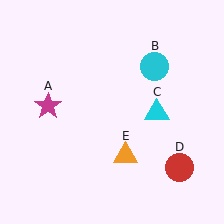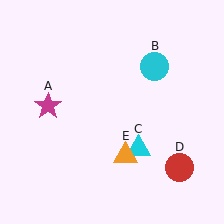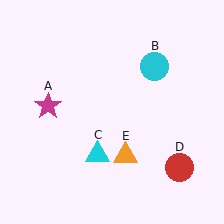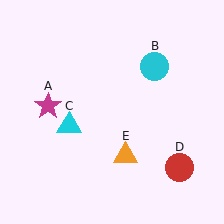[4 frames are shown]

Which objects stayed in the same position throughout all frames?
Magenta star (object A) and cyan circle (object B) and red circle (object D) and orange triangle (object E) remained stationary.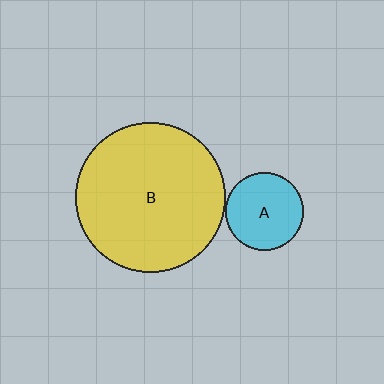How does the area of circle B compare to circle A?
Approximately 3.7 times.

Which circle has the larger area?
Circle B (yellow).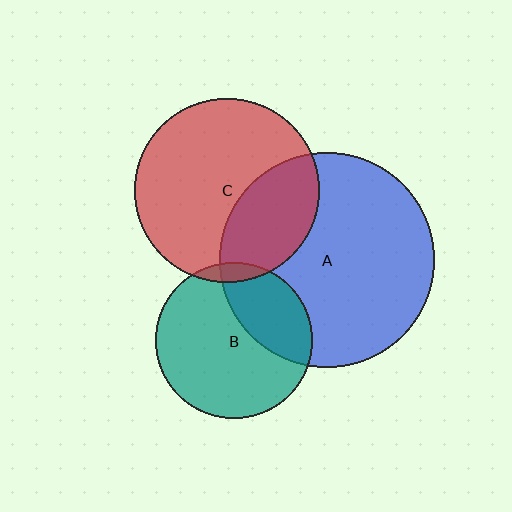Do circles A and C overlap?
Yes.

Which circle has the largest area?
Circle A (blue).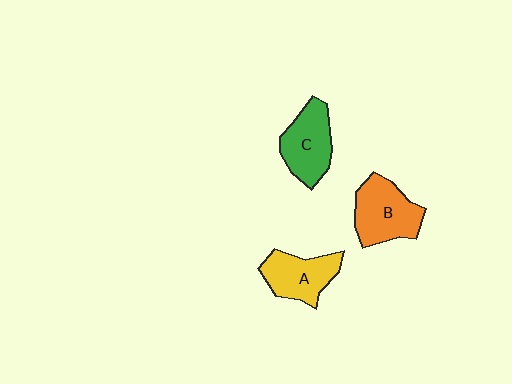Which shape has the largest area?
Shape B (orange).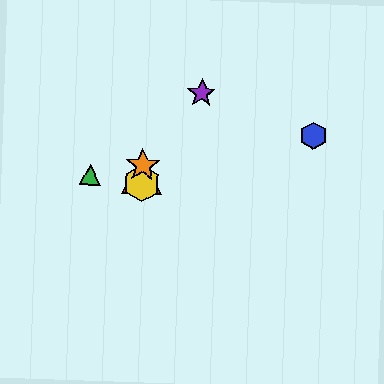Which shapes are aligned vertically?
The red triangle, the yellow hexagon, the orange star are aligned vertically.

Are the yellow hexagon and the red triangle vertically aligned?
Yes, both are at x≈142.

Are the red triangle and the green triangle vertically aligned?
No, the red triangle is at x≈142 and the green triangle is at x≈90.